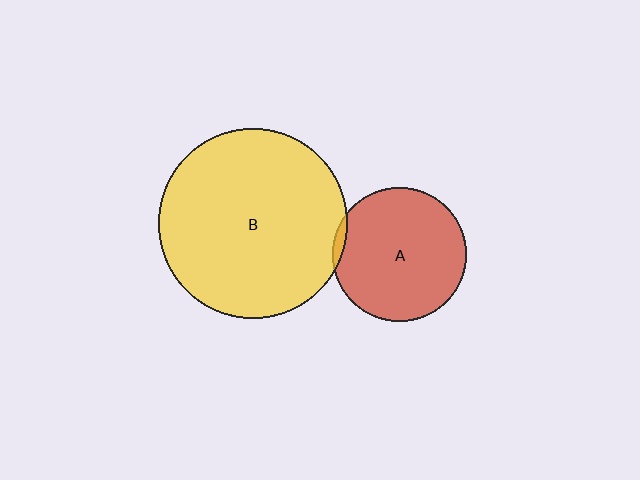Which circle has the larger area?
Circle B (yellow).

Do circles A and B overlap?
Yes.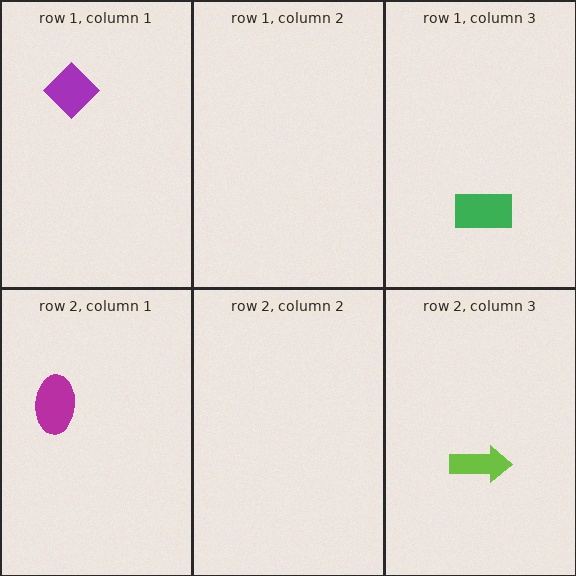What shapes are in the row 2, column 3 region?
The lime arrow.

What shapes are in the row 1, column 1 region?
The purple diamond.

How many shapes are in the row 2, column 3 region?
1.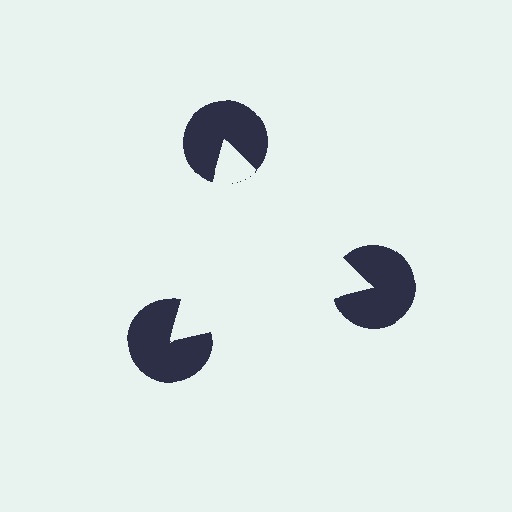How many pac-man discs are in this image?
There are 3 — one at each vertex of the illusory triangle.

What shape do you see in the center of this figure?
An illusory triangle — its edges are inferred from the aligned wedge cuts in the pac-man discs, not physically drawn.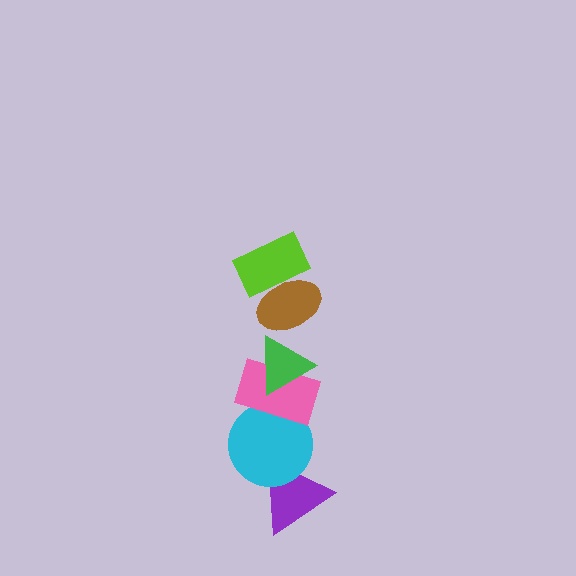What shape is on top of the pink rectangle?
The green triangle is on top of the pink rectangle.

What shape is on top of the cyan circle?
The pink rectangle is on top of the cyan circle.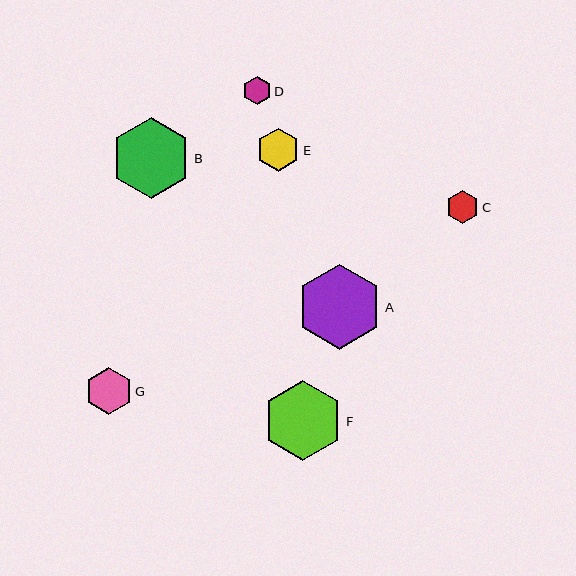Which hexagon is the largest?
Hexagon A is the largest with a size of approximately 85 pixels.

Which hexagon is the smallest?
Hexagon D is the smallest with a size of approximately 28 pixels.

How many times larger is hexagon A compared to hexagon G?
Hexagon A is approximately 1.8 times the size of hexagon G.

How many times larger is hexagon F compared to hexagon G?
Hexagon F is approximately 1.7 times the size of hexagon G.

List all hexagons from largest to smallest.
From largest to smallest: A, F, B, G, E, C, D.